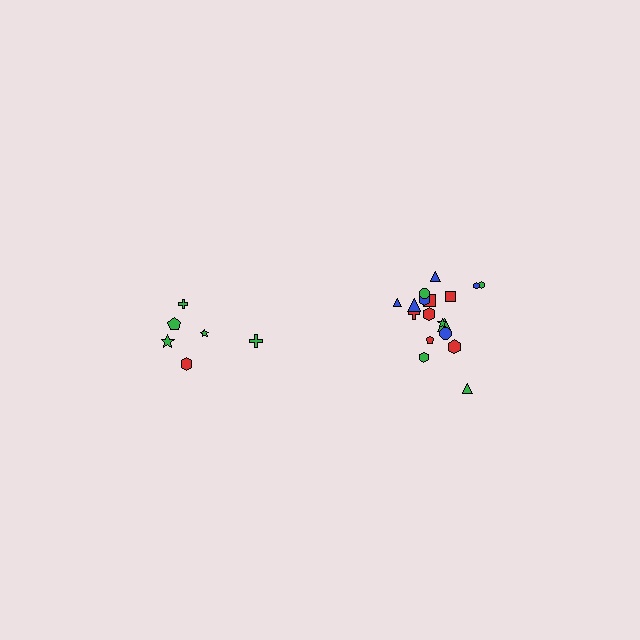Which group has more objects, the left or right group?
The right group.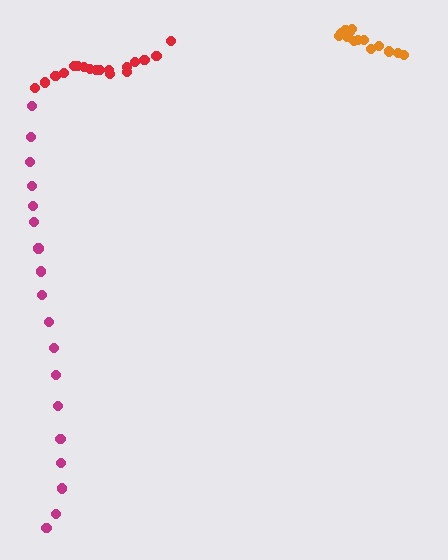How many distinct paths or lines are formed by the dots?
There are 3 distinct paths.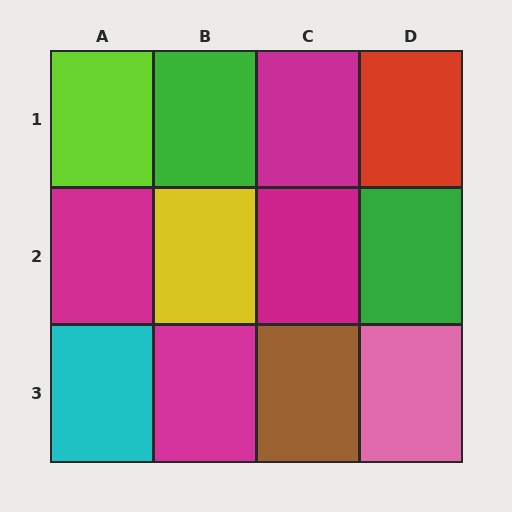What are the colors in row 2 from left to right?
Magenta, yellow, magenta, green.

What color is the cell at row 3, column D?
Pink.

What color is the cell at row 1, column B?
Green.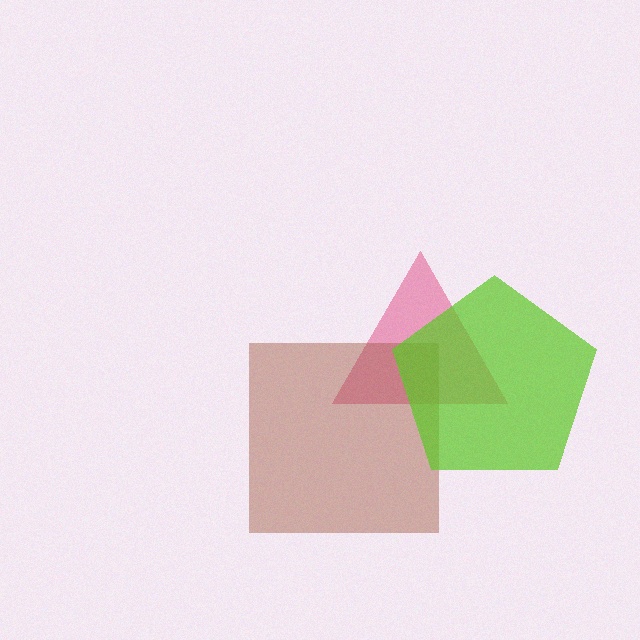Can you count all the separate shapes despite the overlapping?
Yes, there are 3 separate shapes.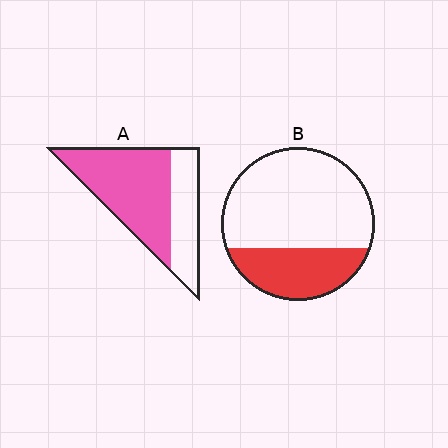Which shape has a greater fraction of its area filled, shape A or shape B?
Shape A.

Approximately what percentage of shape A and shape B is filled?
A is approximately 65% and B is approximately 30%.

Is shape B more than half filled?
No.